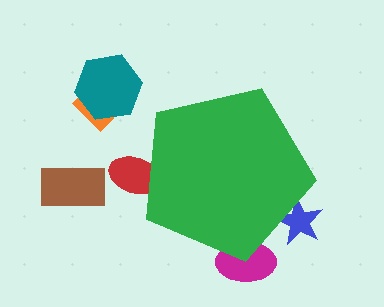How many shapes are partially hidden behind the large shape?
3 shapes are partially hidden.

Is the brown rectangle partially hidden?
No, the brown rectangle is fully visible.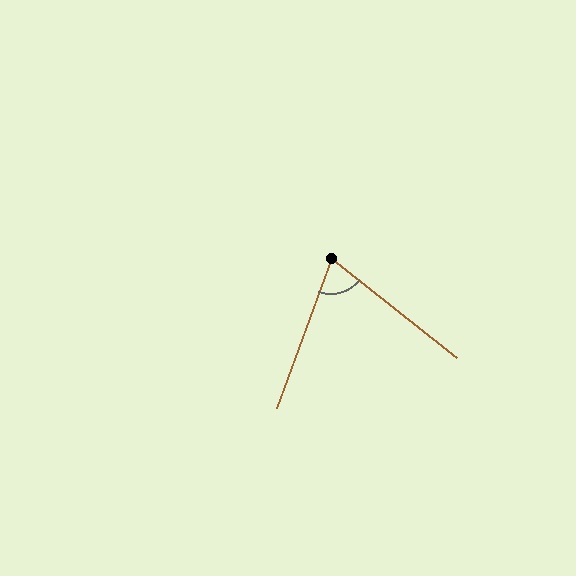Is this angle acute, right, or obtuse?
It is acute.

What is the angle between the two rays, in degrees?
Approximately 71 degrees.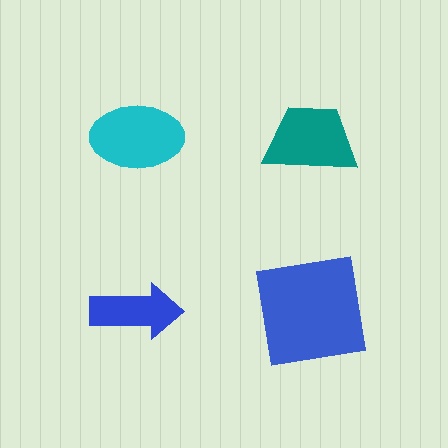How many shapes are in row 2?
2 shapes.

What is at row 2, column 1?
A blue arrow.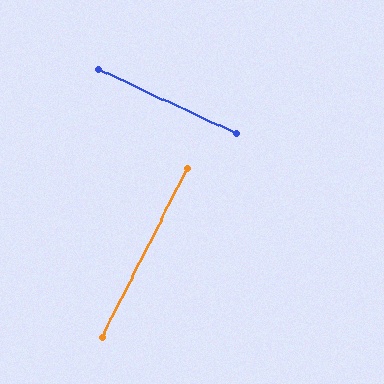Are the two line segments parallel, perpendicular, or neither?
Perpendicular — they meet at approximately 88°.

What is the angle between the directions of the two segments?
Approximately 88 degrees.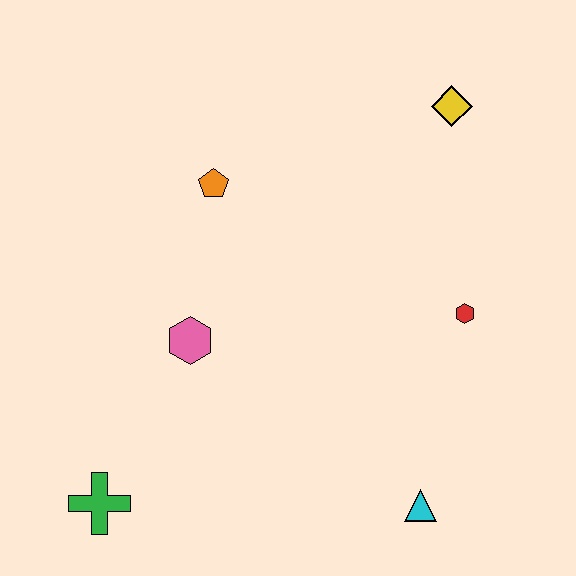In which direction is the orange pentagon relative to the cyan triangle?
The orange pentagon is above the cyan triangle.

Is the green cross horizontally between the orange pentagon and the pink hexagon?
No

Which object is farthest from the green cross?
The yellow diamond is farthest from the green cross.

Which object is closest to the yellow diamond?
The red hexagon is closest to the yellow diamond.